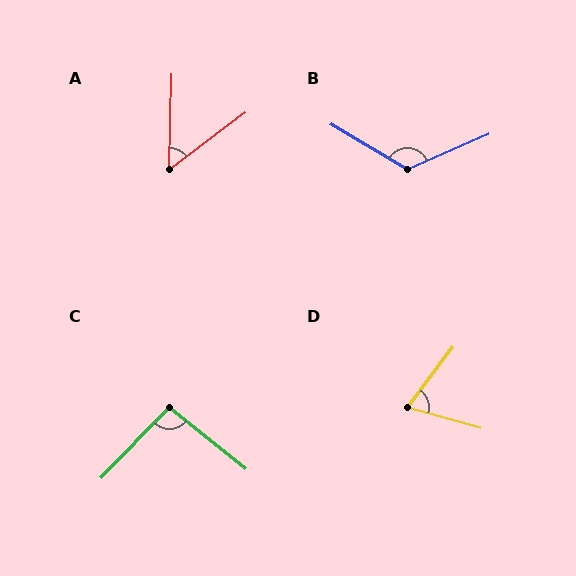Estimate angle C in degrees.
Approximately 95 degrees.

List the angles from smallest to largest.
A (52°), D (68°), C (95°), B (126°).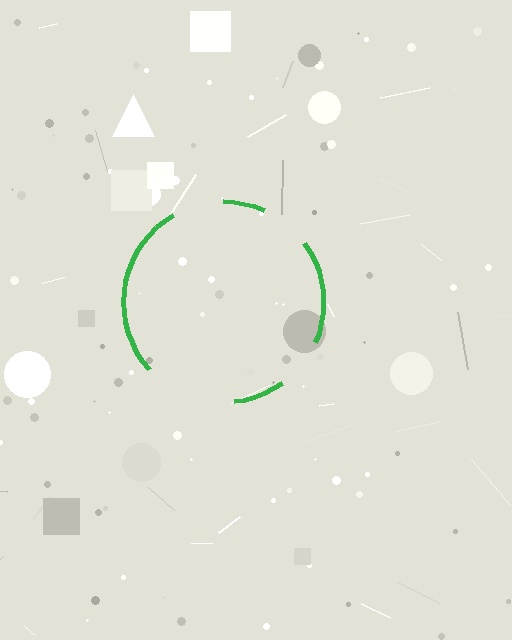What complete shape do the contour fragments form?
The contour fragments form a circle.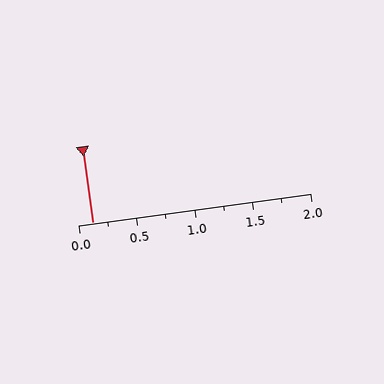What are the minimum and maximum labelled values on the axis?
The axis runs from 0.0 to 2.0.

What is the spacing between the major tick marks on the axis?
The major ticks are spaced 0.5 apart.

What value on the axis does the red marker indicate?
The marker indicates approximately 0.12.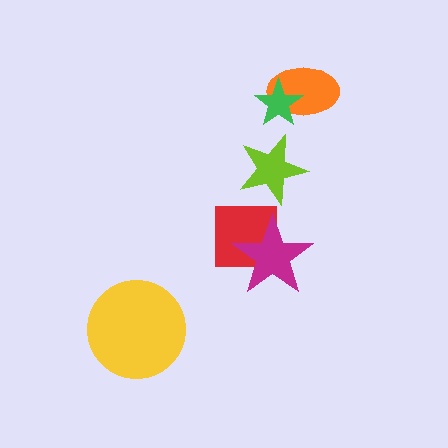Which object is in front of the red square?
The magenta star is in front of the red square.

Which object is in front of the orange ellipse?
The green star is in front of the orange ellipse.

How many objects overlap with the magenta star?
1 object overlaps with the magenta star.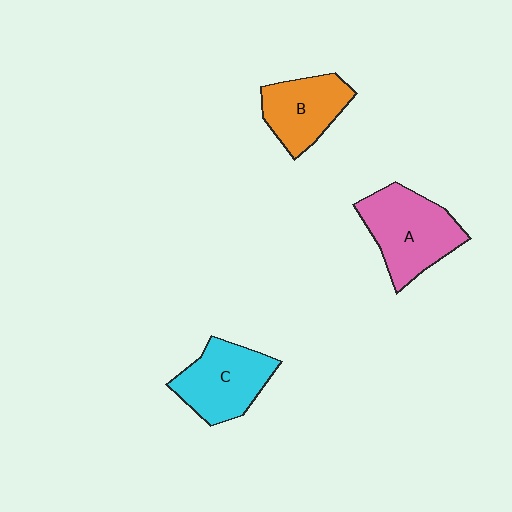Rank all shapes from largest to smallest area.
From largest to smallest: A (pink), C (cyan), B (orange).